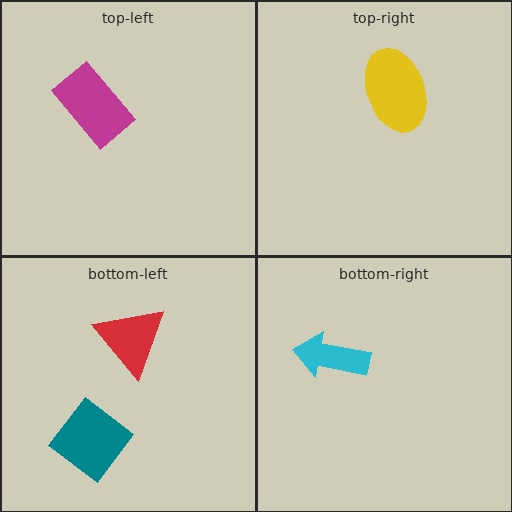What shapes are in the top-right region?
The yellow ellipse.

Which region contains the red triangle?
The bottom-left region.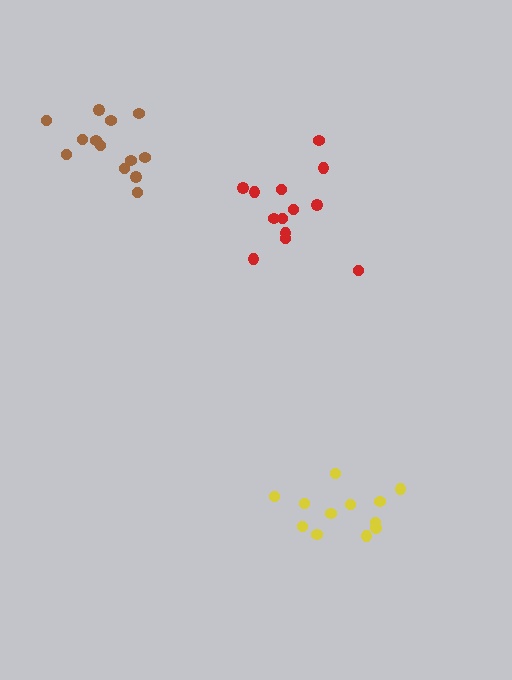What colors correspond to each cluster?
The clusters are colored: red, brown, yellow.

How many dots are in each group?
Group 1: 13 dots, Group 2: 13 dots, Group 3: 12 dots (38 total).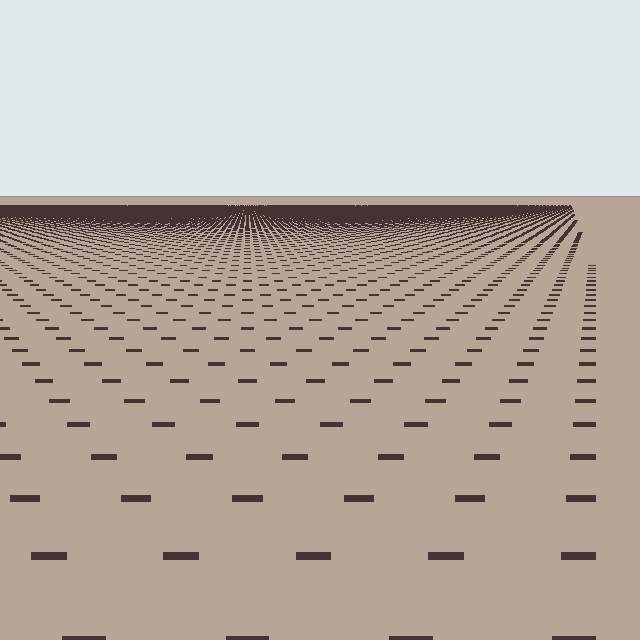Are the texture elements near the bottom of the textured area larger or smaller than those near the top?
Larger. Near the bottom, elements are closer to the viewer and appear at a bigger on-screen size.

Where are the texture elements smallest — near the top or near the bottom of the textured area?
Near the top.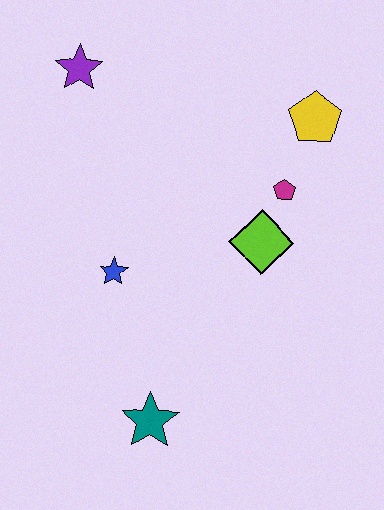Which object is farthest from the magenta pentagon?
The teal star is farthest from the magenta pentagon.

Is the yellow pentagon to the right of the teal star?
Yes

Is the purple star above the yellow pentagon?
Yes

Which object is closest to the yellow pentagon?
The magenta pentagon is closest to the yellow pentagon.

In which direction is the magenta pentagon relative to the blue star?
The magenta pentagon is to the right of the blue star.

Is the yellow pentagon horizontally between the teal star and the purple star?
No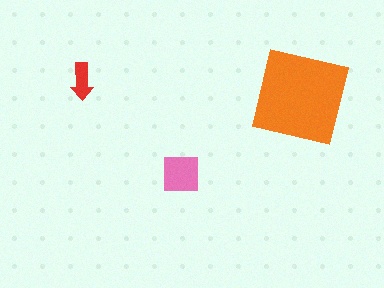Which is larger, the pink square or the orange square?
The orange square.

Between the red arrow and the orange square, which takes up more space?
The orange square.